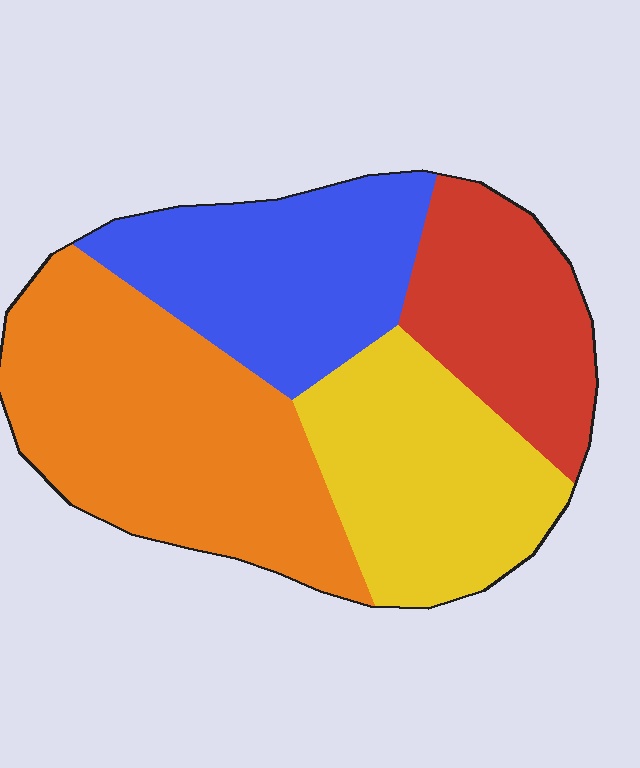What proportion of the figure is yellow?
Yellow covers around 25% of the figure.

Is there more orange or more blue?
Orange.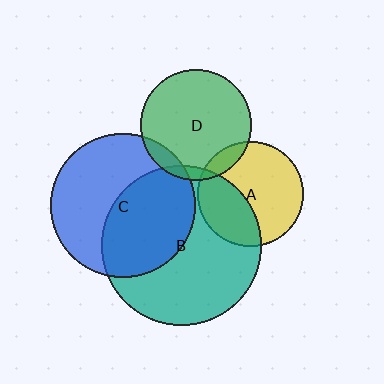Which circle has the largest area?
Circle B (teal).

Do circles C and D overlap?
Yes.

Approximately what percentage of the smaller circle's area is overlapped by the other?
Approximately 10%.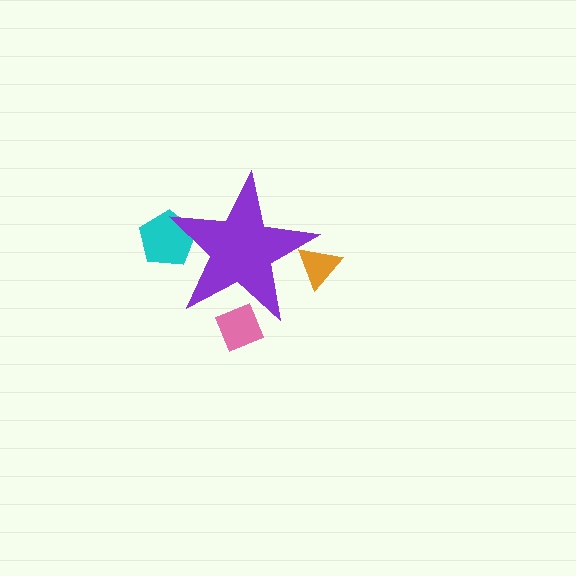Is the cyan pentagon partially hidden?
Yes, the cyan pentagon is partially hidden behind the purple star.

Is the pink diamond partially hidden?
Yes, the pink diamond is partially hidden behind the purple star.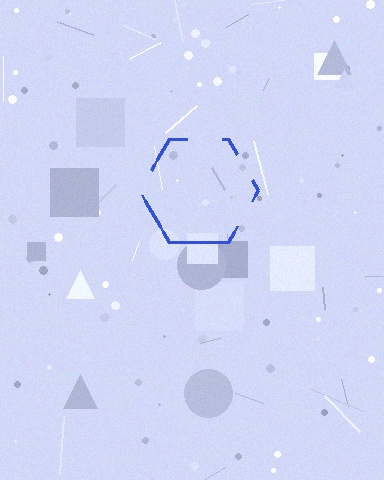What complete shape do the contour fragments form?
The contour fragments form a hexagon.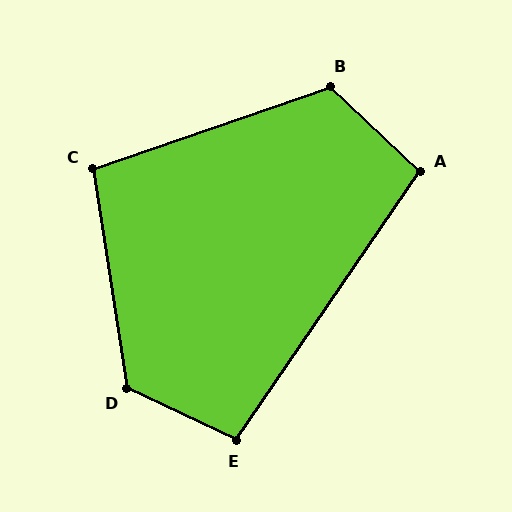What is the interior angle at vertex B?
Approximately 118 degrees (obtuse).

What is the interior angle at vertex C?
Approximately 100 degrees (obtuse).